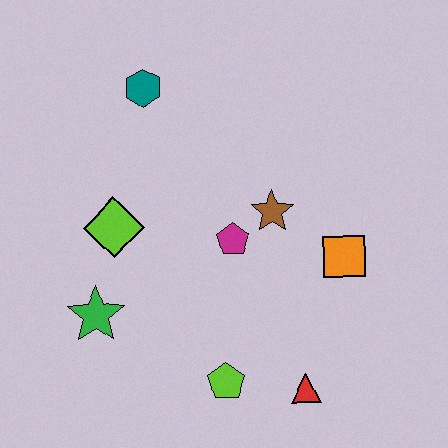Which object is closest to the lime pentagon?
The red triangle is closest to the lime pentagon.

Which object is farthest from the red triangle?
The teal hexagon is farthest from the red triangle.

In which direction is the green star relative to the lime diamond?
The green star is below the lime diamond.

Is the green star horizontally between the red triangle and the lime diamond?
No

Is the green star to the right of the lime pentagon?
No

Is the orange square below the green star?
No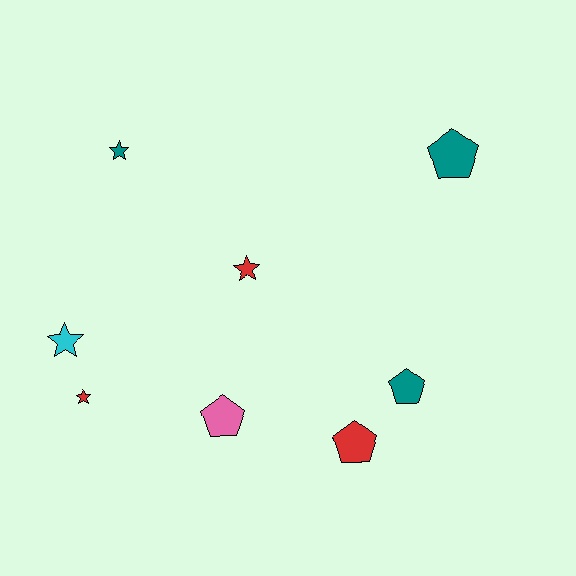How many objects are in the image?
There are 8 objects.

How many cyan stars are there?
There is 1 cyan star.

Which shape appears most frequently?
Star, with 4 objects.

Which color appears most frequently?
Teal, with 3 objects.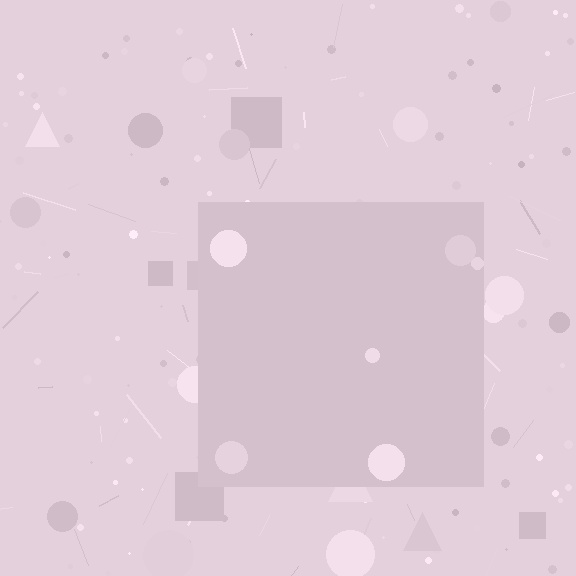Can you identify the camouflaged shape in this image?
The camouflaged shape is a square.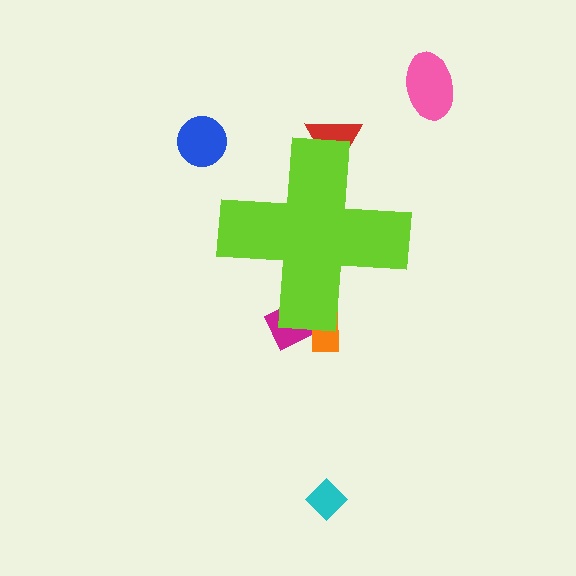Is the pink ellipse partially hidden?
No, the pink ellipse is fully visible.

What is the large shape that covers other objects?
A lime cross.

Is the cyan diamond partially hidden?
No, the cyan diamond is fully visible.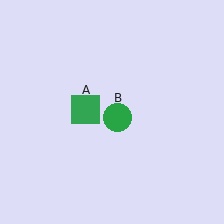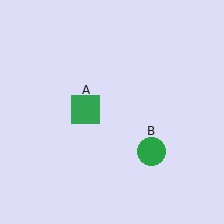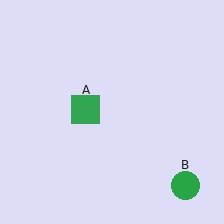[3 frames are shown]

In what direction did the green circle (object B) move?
The green circle (object B) moved down and to the right.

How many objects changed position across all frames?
1 object changed position: green circle (object B).